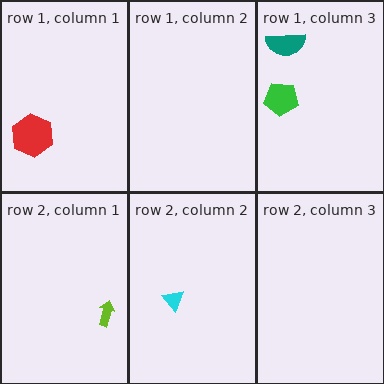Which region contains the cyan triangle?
The row 2, column 2 region.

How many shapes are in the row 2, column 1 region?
1.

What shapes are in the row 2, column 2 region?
The cyan triangle.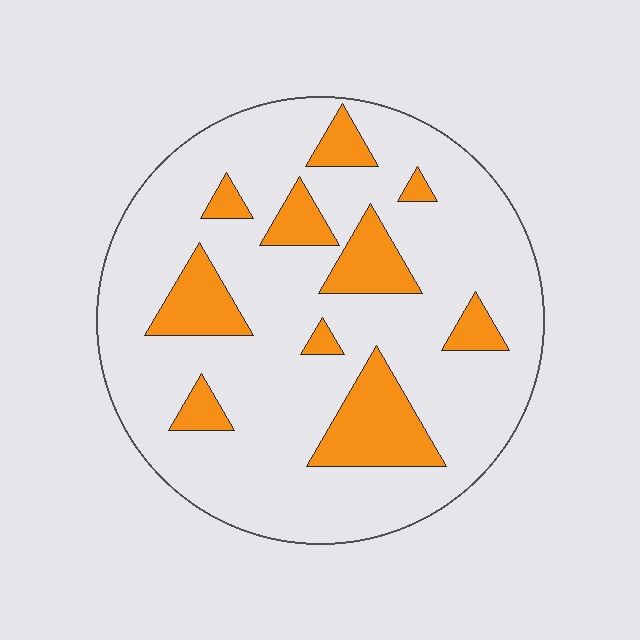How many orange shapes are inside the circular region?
10.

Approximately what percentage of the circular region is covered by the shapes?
Approximately 20%.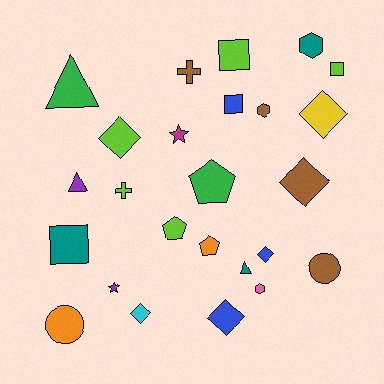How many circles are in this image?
There are 2 circles.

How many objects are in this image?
There are 25 objects.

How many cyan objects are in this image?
There is 1 cyan object.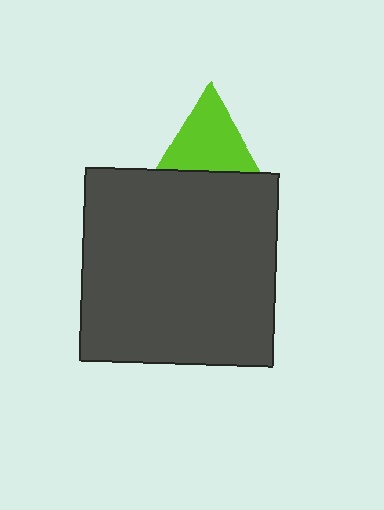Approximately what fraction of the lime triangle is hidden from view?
Roughly 35% of the lime triangle is hidden behind the dark gray square.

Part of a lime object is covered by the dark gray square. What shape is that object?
It is a triangle.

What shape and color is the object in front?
The object in front is a dark gray square.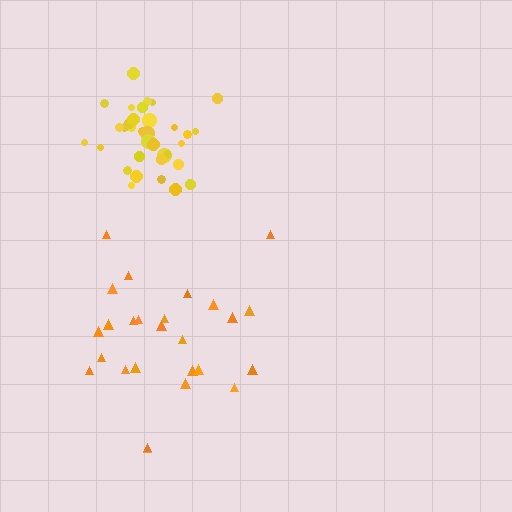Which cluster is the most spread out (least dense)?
Orange.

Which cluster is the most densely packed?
Yellow.